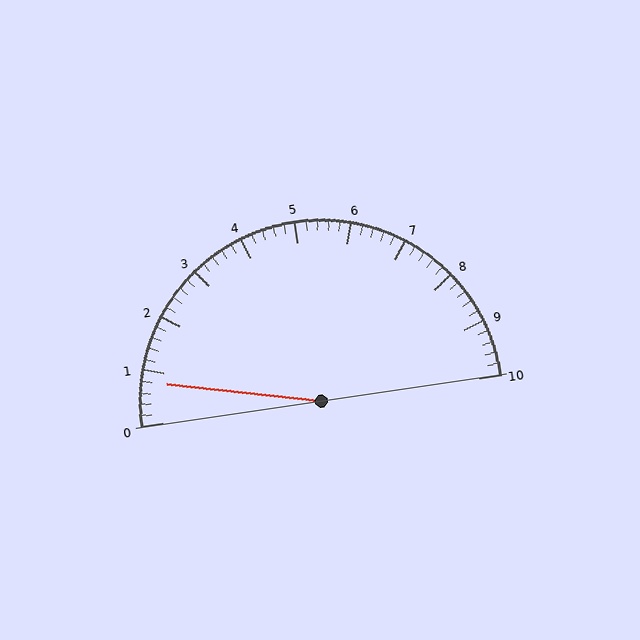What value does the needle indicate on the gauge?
The needle indicates approximately 0.8.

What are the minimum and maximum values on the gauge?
The gauge ranges from 0 to 10.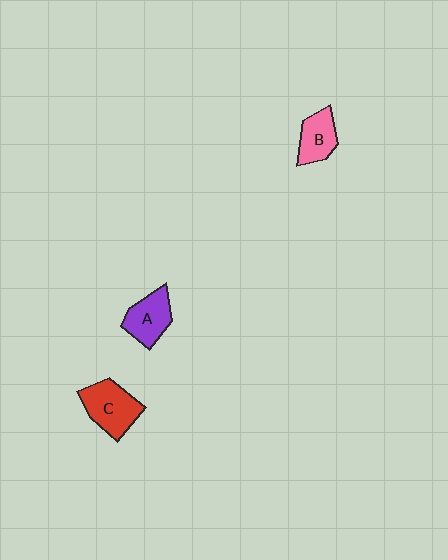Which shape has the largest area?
Shape C (red).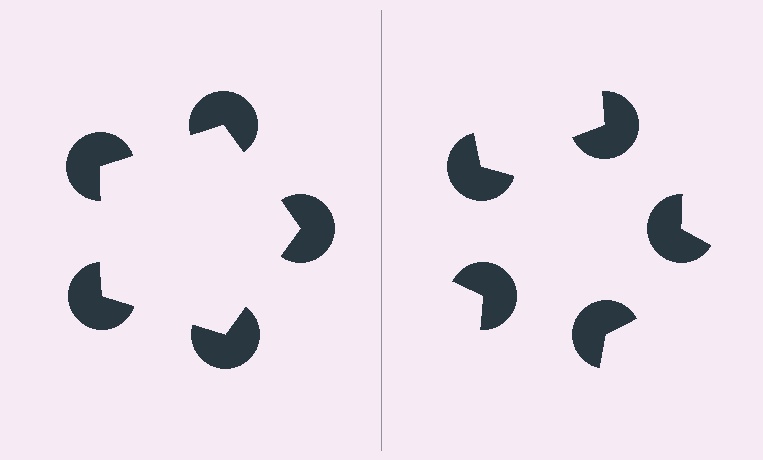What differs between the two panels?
The pac-man discs are positioned identically on both sides; only the wedge orientations differ. On the left they align to a pentagon; on the right they are misaligned.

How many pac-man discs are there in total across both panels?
10 — 5 on each side.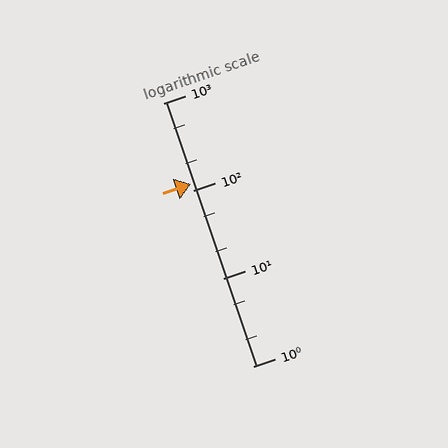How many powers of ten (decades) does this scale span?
The scale spans 3 decades, from 1 to 1000.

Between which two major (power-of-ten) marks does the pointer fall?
The pointer is between 100 and 1000.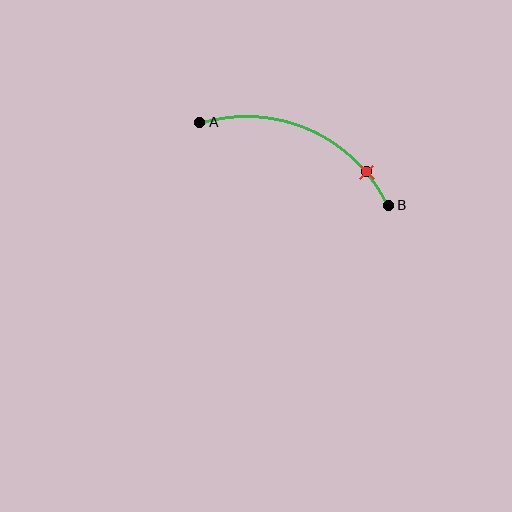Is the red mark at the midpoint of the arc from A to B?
No. The red mark lies on the arc but is closer to endpoint B. The arc midpoint would be at the point on the curve equidistant along the arc from both A and B.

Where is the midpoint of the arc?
The arc midpoint is the point on the curve farthest from the straight line joining A and B. It sits above that line.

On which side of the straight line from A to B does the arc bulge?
The arc bulges above the straight line connecting A and B.